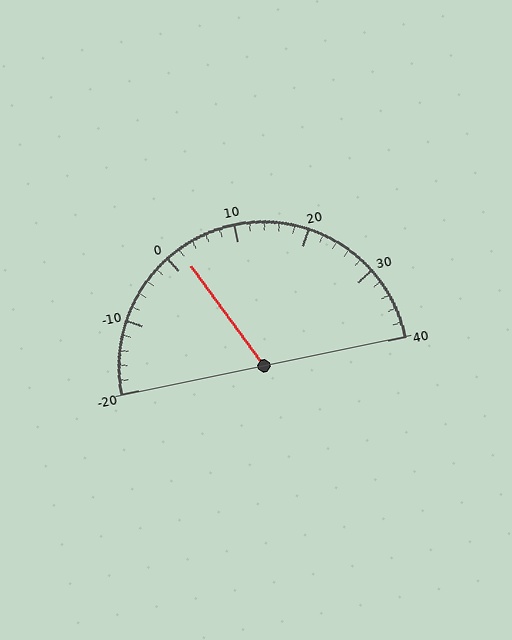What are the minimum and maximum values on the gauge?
The gauge ranges from -20 to 40.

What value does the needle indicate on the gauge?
The needle indicates approximately 2.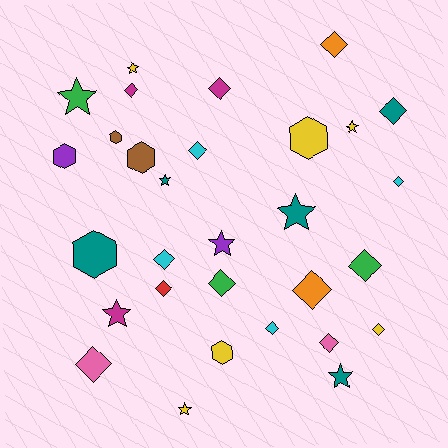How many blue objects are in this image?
There are no blue objects.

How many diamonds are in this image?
There are 15 diamonds.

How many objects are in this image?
There are 30 objects.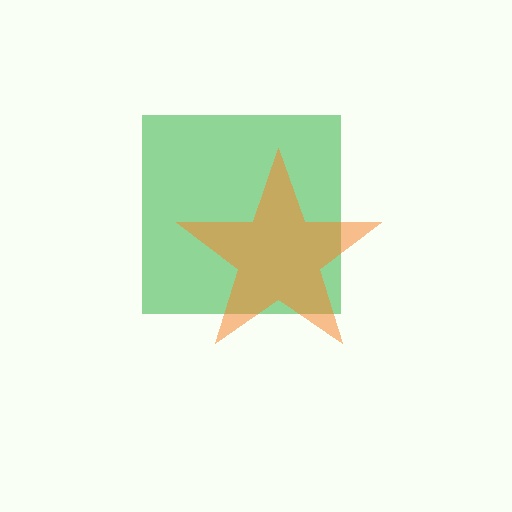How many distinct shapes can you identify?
There are 2 distinct shapes: a green square, an orange star.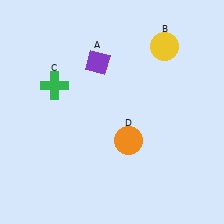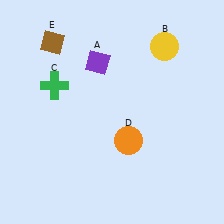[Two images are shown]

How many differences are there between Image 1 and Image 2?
There is 1 difference between the two images.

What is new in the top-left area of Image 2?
A brown diamond (E) was added in the top-left area of Image 2.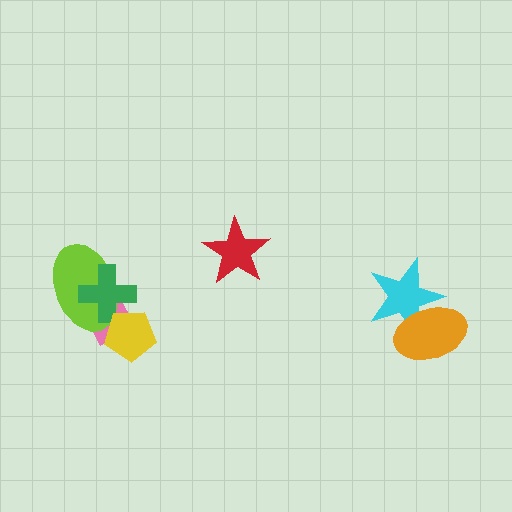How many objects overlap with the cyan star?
1 object overlaps with the cyan star.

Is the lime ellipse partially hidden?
Yes, it is partially covered by another shape.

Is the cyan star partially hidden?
Yes, it is partially covered by another shape.